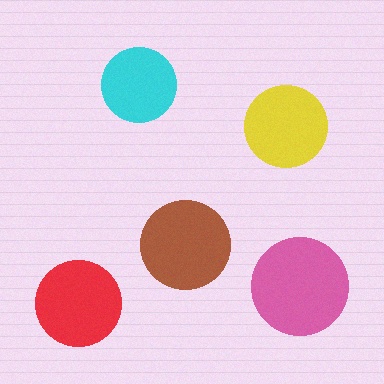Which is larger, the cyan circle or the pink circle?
The pink one.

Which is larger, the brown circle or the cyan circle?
The brown one.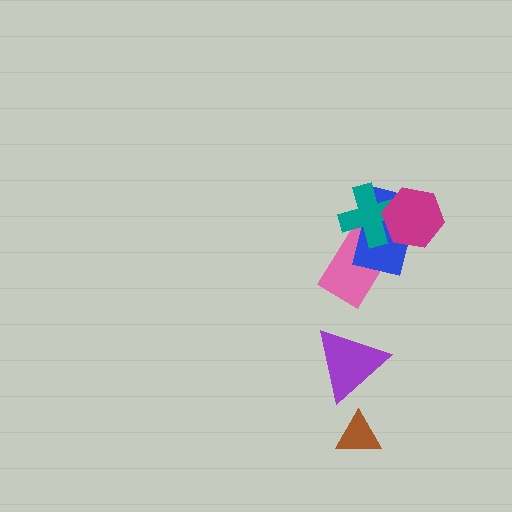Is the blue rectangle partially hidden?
Yes, it is partially covered by another shape.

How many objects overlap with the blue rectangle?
3 objects overlap with the blue rectangle.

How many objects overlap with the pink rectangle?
2 objects overlap with the pink rectangle.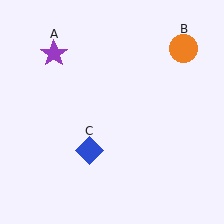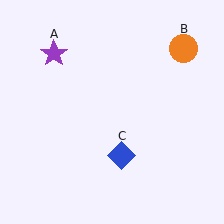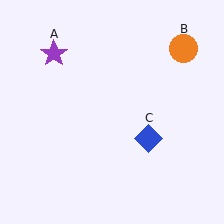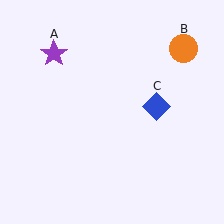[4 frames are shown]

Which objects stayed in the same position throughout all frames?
Purple star (object A) and orange circle (object B) remained stationary.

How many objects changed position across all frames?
1 object changed position: blue diamond (object C).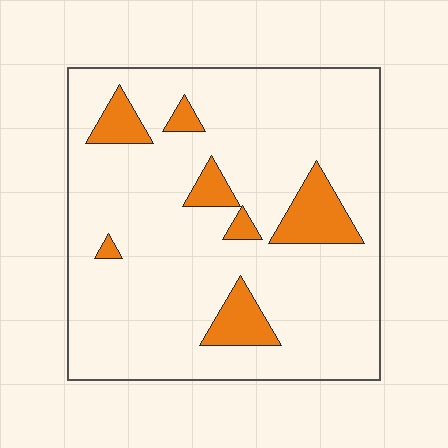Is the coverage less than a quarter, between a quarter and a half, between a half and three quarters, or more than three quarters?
Less than a quarter.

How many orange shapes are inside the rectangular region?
7.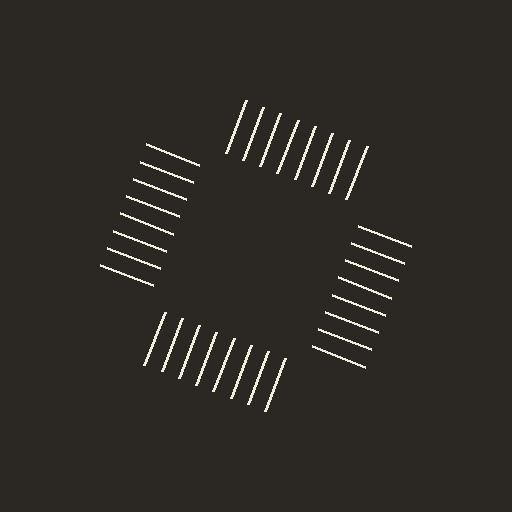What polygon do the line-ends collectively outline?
An illusory square — the line segments terminate on its edges but no continuous stroke is drawn.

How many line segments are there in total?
32 — 8 along each of the 4 edges.